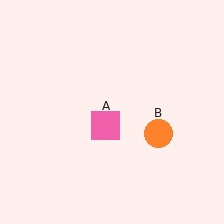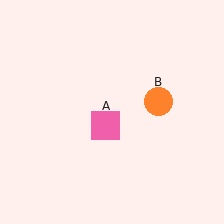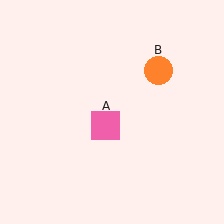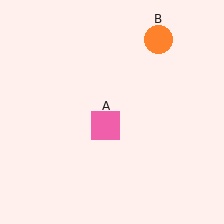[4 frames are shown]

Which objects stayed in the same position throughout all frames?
Pink square (object A) remained stationary.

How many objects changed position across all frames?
1 object changed position: orange circle (object B).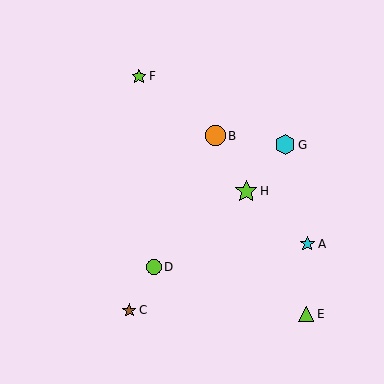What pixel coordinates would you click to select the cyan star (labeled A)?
Click at (307, 244) to select the cyan star A.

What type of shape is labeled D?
Shape D is a lime circle.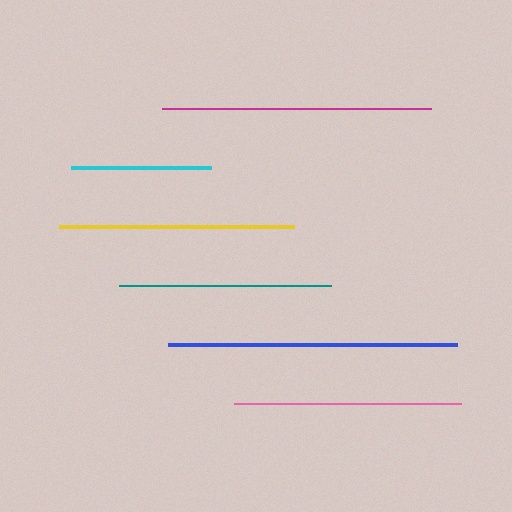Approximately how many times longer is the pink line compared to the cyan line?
The pink line is approximately 1.6 times the length of the cyan line.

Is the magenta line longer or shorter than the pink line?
The magenta line is longer than the pink line.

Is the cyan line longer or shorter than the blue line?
The blue line is longer than the cyan line.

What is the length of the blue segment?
The blue segment is approximately 289 pixels long.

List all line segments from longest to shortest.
From longest to shortest: blue, magenta, yellow, pink, teal, cyan.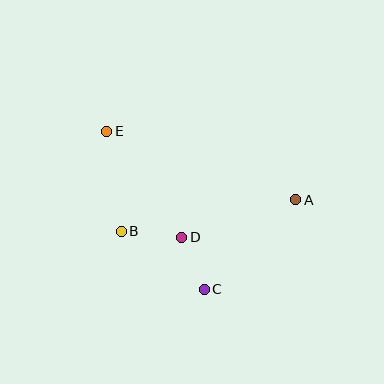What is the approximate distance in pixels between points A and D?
The distance between A and D is approximately 120 pixels.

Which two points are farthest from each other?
Points A and E are farthest from each other.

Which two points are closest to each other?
Points C and D are closest to each other.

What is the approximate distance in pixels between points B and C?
The distance between B and C is approximately 101 pixels.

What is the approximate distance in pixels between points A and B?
The distance between A and B is approximately 177 pixels.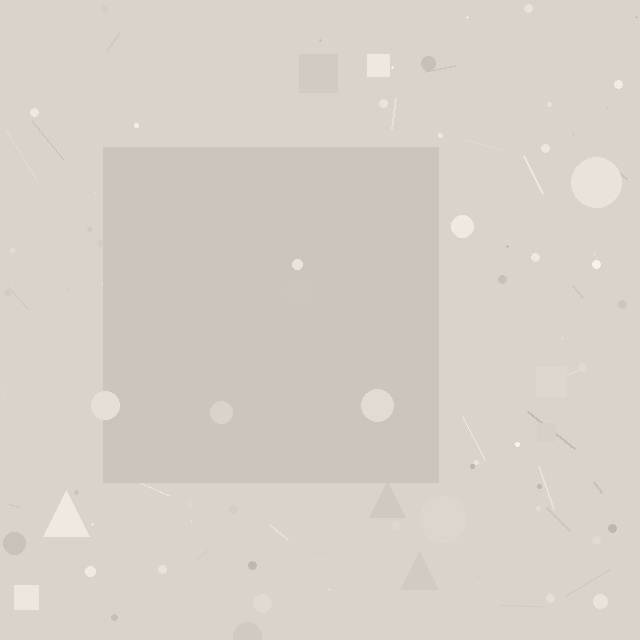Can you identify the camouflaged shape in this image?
The camouflaged shape is a square.